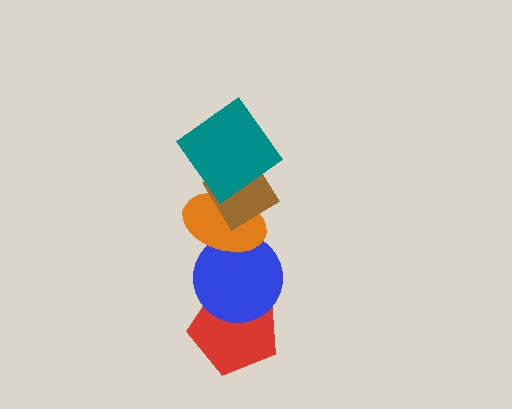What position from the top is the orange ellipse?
The orange ellipse is 3rd from the top.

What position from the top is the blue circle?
The blue circle is 4th from the top.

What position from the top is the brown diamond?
The brown diamond is 2nd from the top.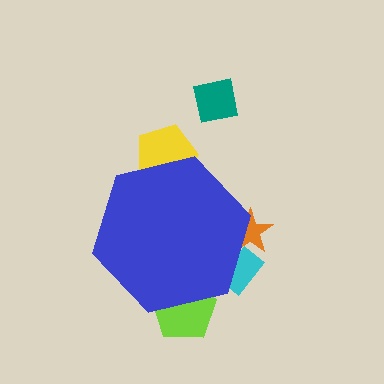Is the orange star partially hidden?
Yes, the orange star is partially hidden behind the blue hexagon.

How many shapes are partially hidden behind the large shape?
4 shapes are partially hidden.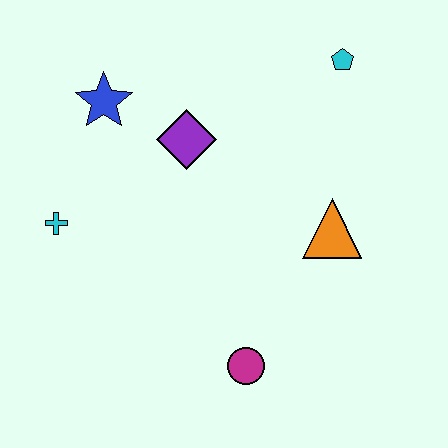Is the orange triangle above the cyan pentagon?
No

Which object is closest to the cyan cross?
The blue star is closest to the cyan cross.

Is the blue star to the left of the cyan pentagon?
Yes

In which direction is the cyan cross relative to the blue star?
The cyan cross is below the blue star.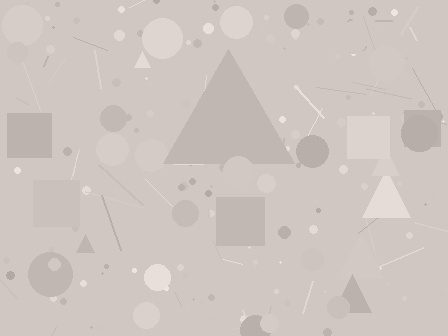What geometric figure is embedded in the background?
A triangle is embedded in the background.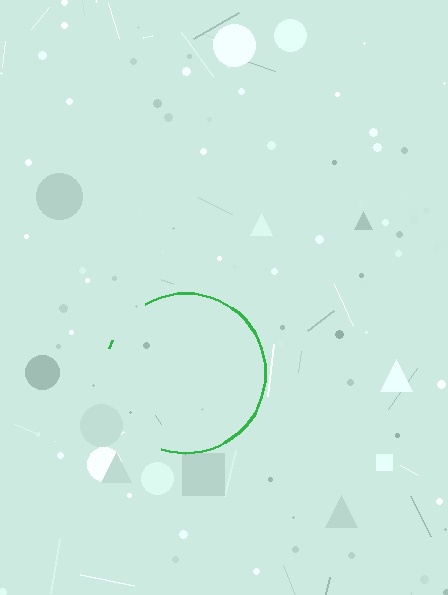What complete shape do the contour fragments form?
The contour fragments form a circle.